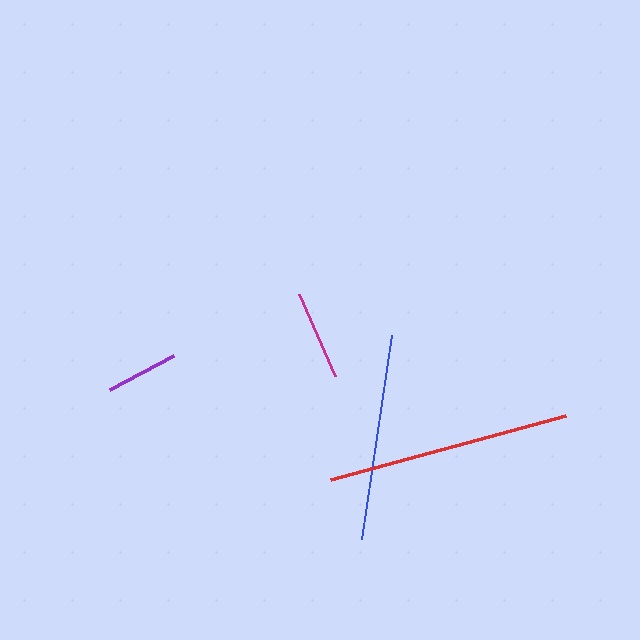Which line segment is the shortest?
The purple line is the shortest at approximately 72 pixels.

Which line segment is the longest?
The red line is the longest at approximately 244 pixels.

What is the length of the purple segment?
The purple segment is approximately 72 pixels long.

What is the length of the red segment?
The red segment is approximately 244 pixels long.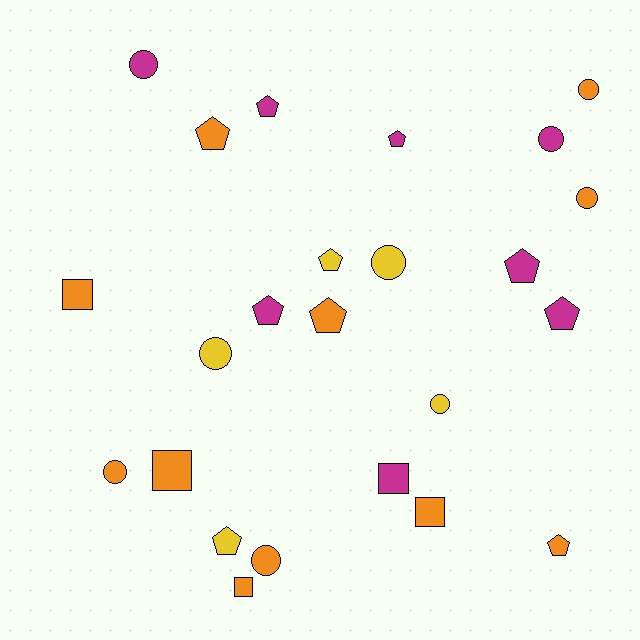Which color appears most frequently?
Orange, with 11 objects.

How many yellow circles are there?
There are 3 yellow circles.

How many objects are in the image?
There are 24 objects.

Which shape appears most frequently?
Pentagon, with 10 objects.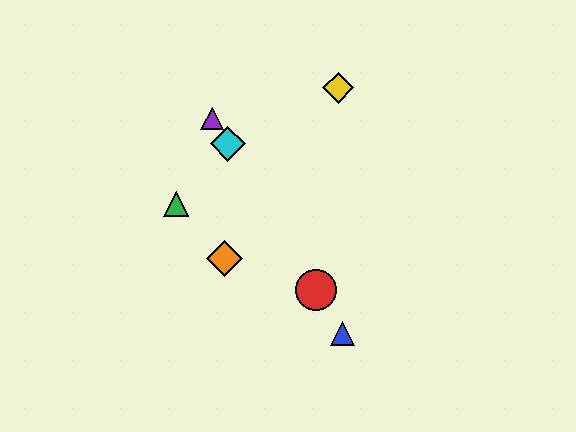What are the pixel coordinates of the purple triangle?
The purple triangle is at (212, 118).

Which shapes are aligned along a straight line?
The red circle, the blue triangle, the purple triangle, the cyan diamond are aligned along a straight line.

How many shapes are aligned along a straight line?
4 shapes (the red circle, the blue triangle, the purple triangle, the cyan diamond) are aligned along a straight line.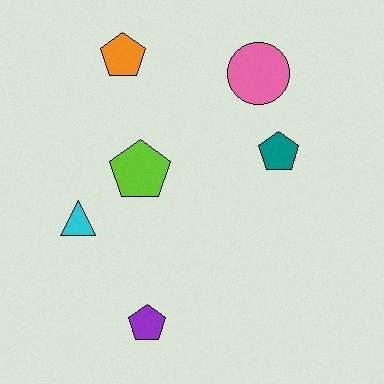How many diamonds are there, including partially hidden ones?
There are no diamonds.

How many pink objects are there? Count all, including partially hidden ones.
There is 1 pink object.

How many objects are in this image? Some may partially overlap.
There are 6 objects.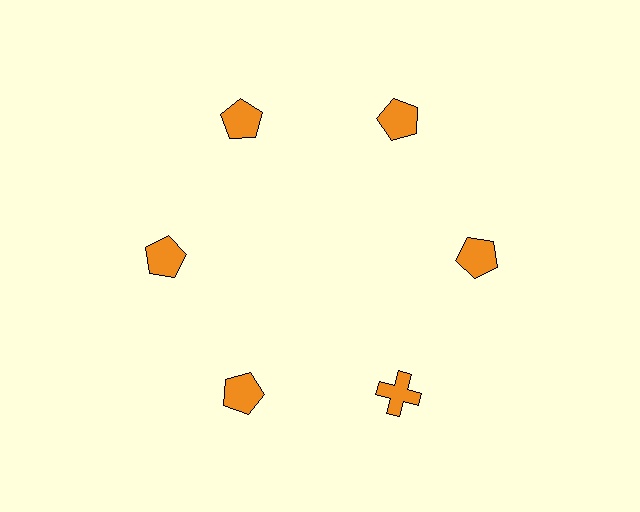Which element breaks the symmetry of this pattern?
The orange cross at roughly the 5 o'clock position breaks the symmetry. All other shapes are orange pentagons.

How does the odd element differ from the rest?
It has a different shape: cross instead of pentagon.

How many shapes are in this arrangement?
There are 6 shapes arranged in a ring pattern.